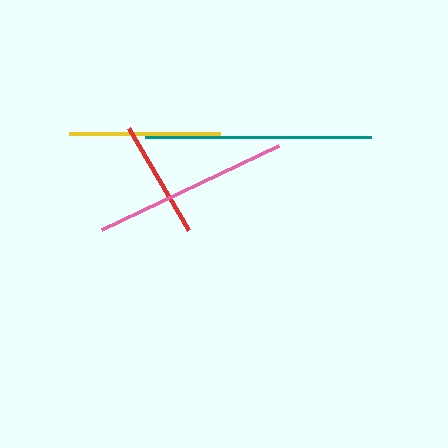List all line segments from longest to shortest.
From longest to shortest: teal, pink, yellow, red.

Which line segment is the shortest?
The red line is the shortest at approximately 118 pixels.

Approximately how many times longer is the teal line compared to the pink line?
The teal line is approximately 1.2 times the length of the pink line.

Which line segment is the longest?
The teal line is the longest at approximately 226 pixels.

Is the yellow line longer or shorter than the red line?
The yellow line is longer than the red line.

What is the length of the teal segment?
The teal segment is approximately 226 pixels long.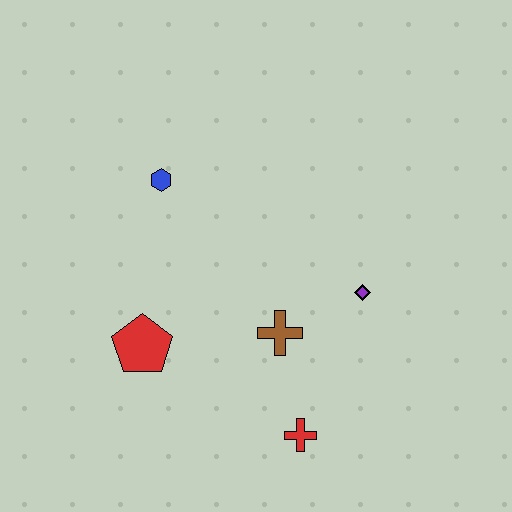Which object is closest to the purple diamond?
The brown cross is closest to the purple diamond.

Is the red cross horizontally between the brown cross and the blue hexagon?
No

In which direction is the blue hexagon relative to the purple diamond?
The blue hexagon is to the left of the purple diamond.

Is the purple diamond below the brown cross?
No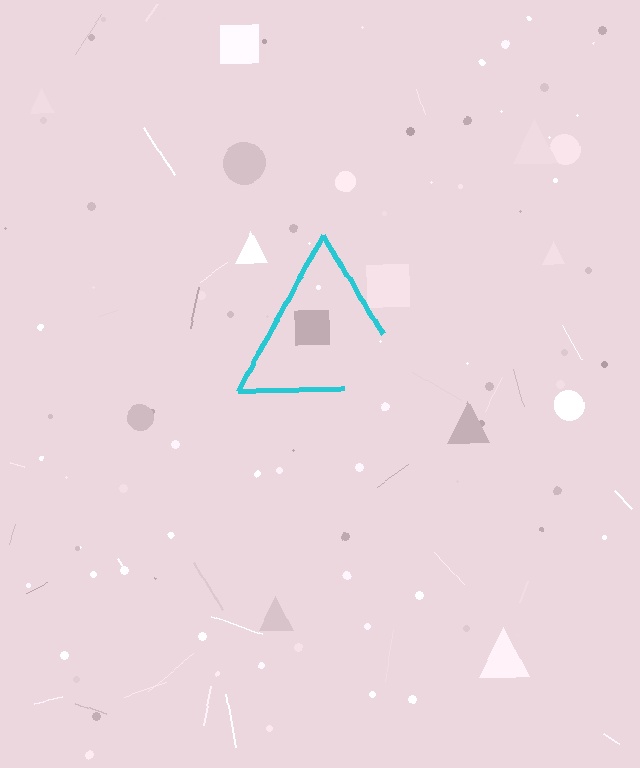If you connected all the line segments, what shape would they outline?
They would outline a triangle.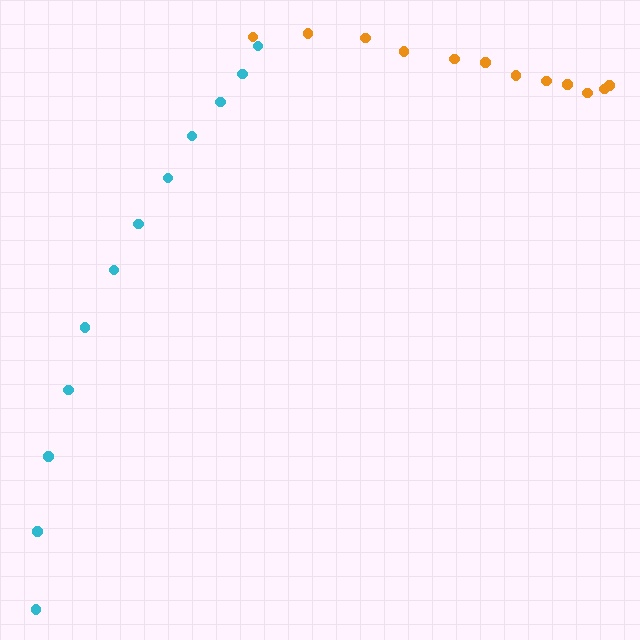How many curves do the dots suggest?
There are 2 distinct paths.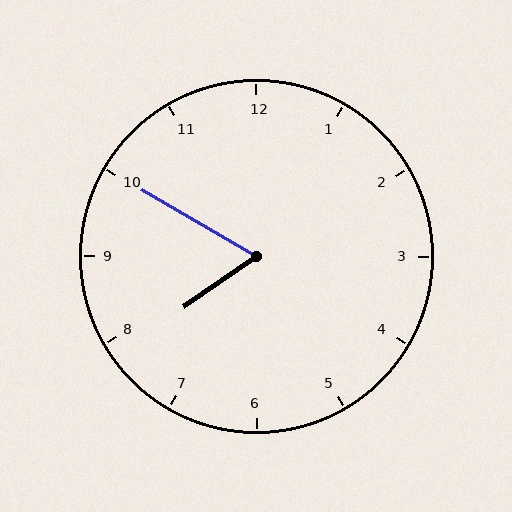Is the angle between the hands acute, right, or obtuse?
It is acute.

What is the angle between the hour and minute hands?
Approximately 65 degrees.